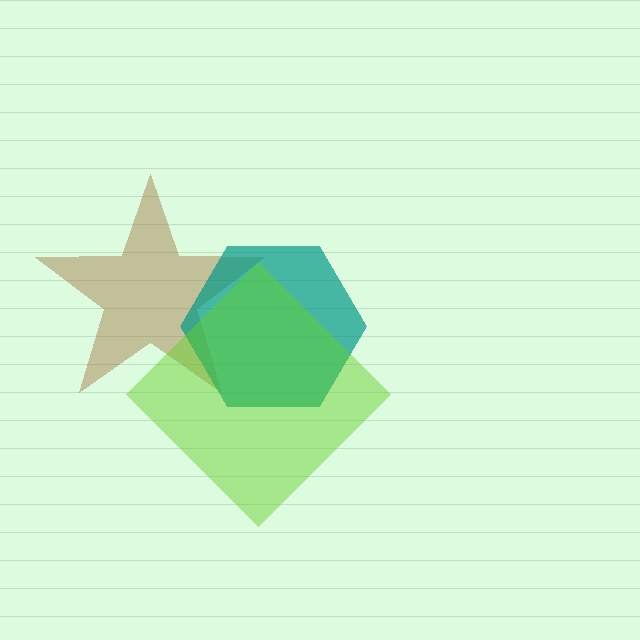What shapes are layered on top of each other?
The layered shapes are: a brown star, a teal hexagon, a lime diamond.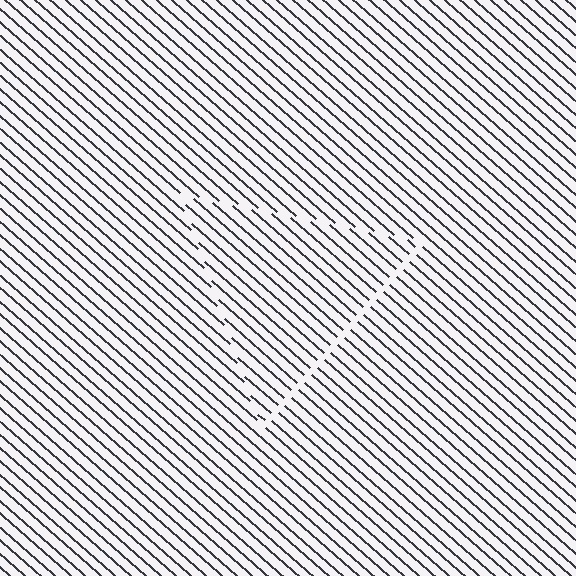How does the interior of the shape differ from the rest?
The interior of the shape contains the same grating, shifted by half a period — the contour is defined by the phase discontinuity where line-ends from the inner and outer gratings abut.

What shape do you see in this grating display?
An illusory triangle. The interior of the shape contains the same grating, shifted by half a period — the contour is defined by the phase discontinuity where line-ends from the inner and outer gratings abut.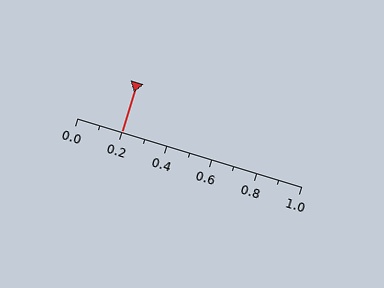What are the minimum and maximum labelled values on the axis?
The axis runs from 0.0 to 1.0.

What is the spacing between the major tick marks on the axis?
The major ticks are spaced 0.2 apart.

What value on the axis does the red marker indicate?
The marker indicates approximately 0.2.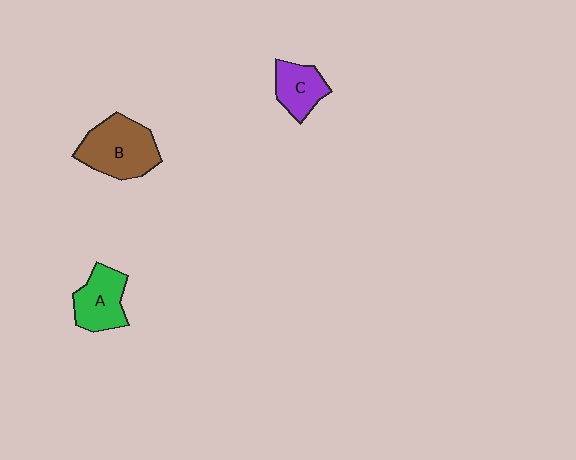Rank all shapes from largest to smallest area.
From largest to smallest: B (brown), A (green), C (purple).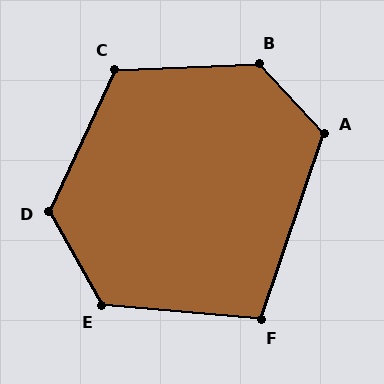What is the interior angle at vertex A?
Approximately 118 degrees (obtuse).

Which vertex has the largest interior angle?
B, at approximately 131 degrees.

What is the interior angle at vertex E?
Approximately 125 degrees (obtuse).